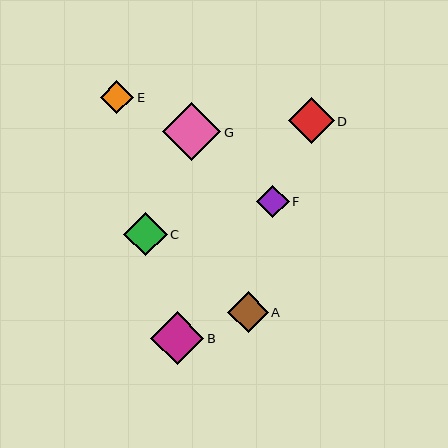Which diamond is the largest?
Diamond G is the largest with a size of approximately 58 pixels.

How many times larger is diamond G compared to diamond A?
Diamond G is approximately 1.4 times the size of diamond A.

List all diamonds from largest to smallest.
From largest to smallest: G, B, D, C, A, E, F.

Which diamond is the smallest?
Diamond F is the smallest with a size of approximately 33 pixels.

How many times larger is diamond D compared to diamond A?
Diamond D is approximately 1.1 times the size of diamond A.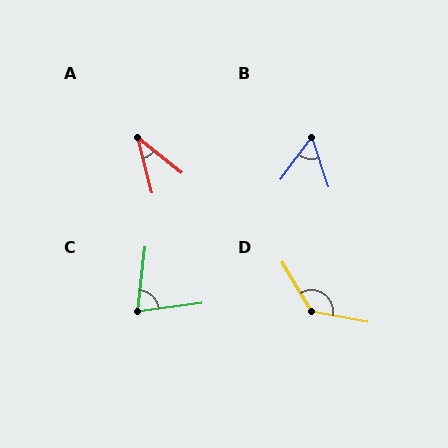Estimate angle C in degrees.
Approximately 76 degrees.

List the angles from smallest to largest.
A (37°), B (55°), C (76°), D (132°).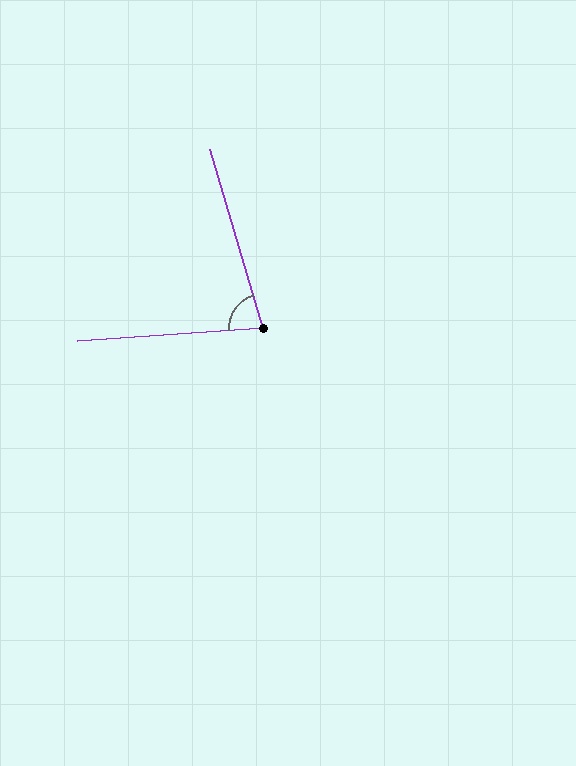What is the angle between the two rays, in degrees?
Approximately 77 degrees.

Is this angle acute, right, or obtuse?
It is acute.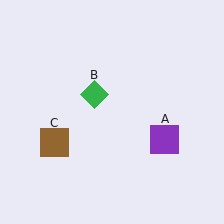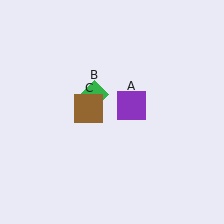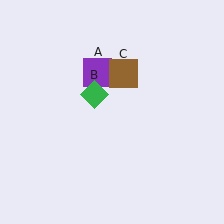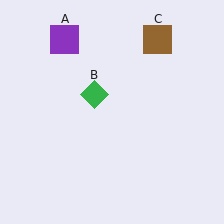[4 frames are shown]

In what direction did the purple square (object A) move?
The purple square (object A) moved up and to the left.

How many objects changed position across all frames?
2 objects changed position: purple square (object A), brown square (object C).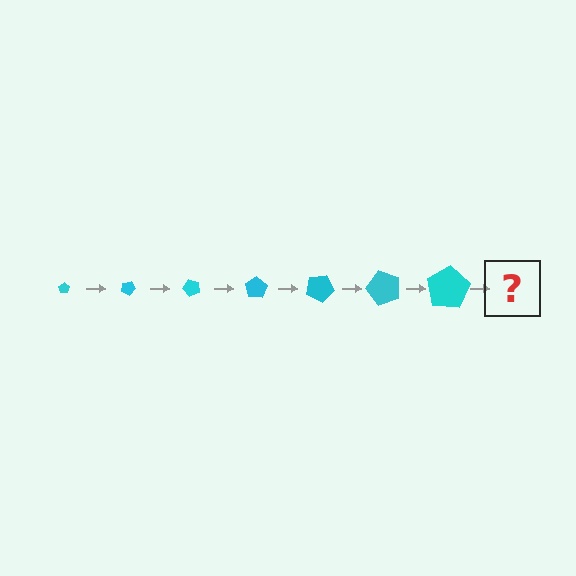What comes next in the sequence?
The next element should be a pentagon, larger than the previous one and rotated 175 degrees from the start.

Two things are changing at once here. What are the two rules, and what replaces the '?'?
The two rules are that the pentagon grows larger each step and it rotates 25 degrees each step. The '?' should be a pentagon, larger than the previous one and rotated 175 degrees from the start.